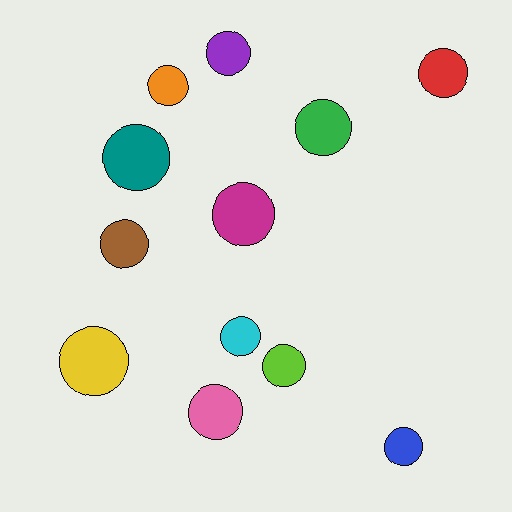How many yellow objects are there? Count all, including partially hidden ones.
There is 1 yellow object.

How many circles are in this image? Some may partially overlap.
There are 12 circles.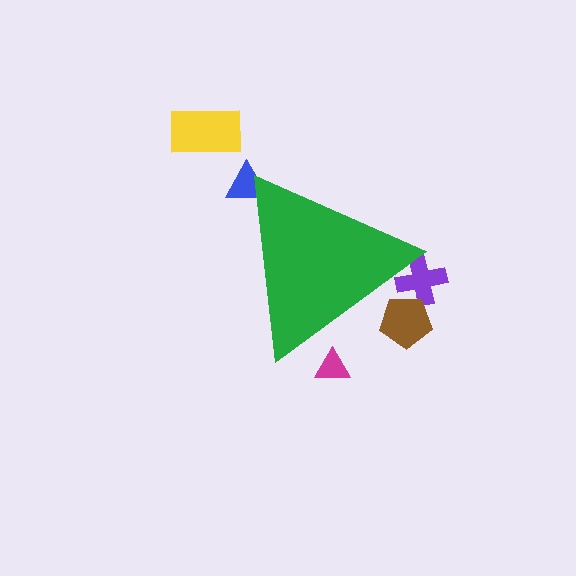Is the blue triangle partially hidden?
Yes, the blue triangle is partially hidden behind the green triangle.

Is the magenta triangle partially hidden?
Yes, the magenta triangle is partially hidden behind the green triangle.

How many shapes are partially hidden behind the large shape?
4 shapes are partially hidden.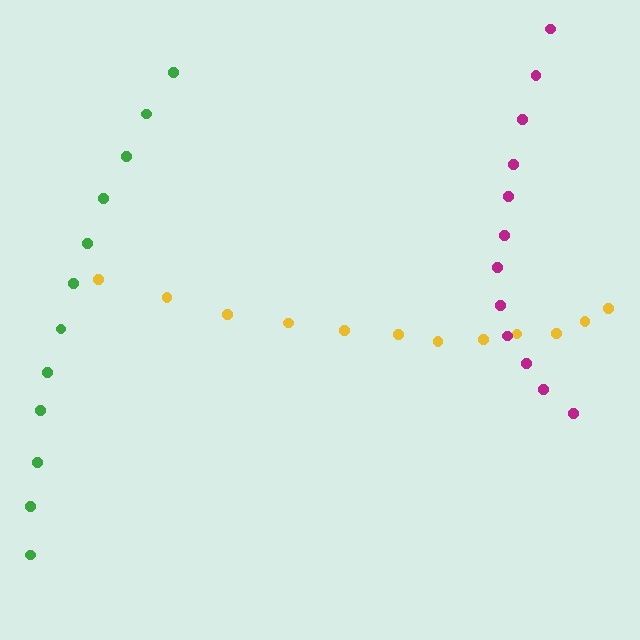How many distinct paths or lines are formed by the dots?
There are 3 distinct paths.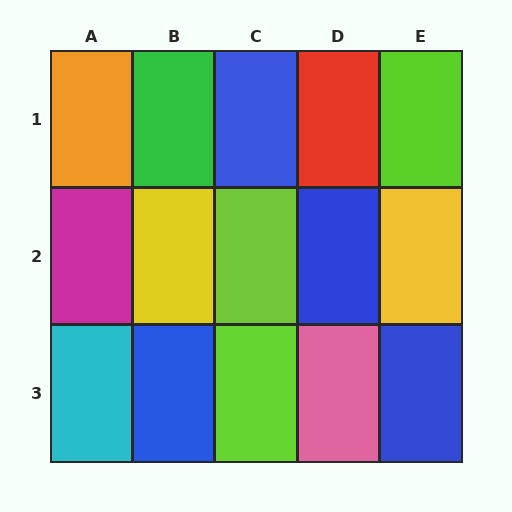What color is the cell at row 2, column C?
Lime.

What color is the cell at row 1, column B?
Green.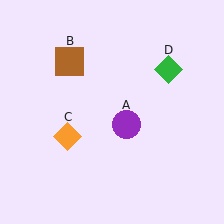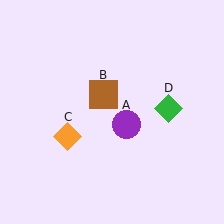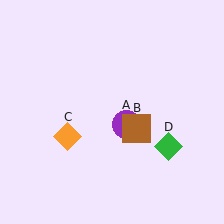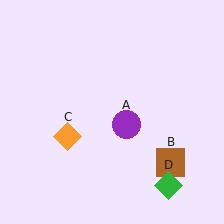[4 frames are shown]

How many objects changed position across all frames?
2 objects changed position: brown square (object B), green diamond (object D).